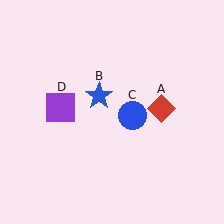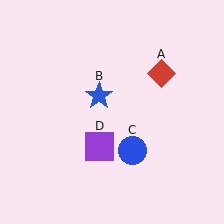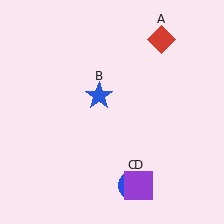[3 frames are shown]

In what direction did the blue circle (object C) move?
The blue circle (object C) moved down.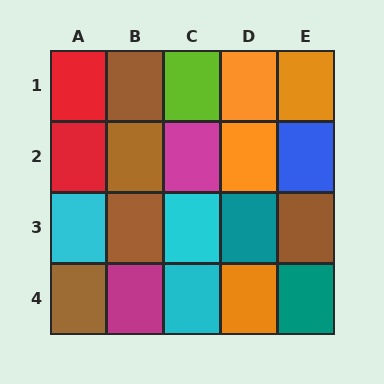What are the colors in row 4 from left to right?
Brown, magenta, cyan, orange, teal.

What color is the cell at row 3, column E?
Brown.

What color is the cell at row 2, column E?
Blue.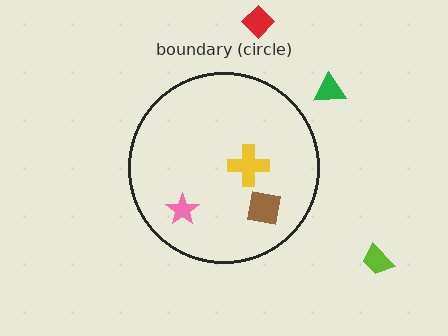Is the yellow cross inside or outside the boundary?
Inside.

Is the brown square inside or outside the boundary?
Inside.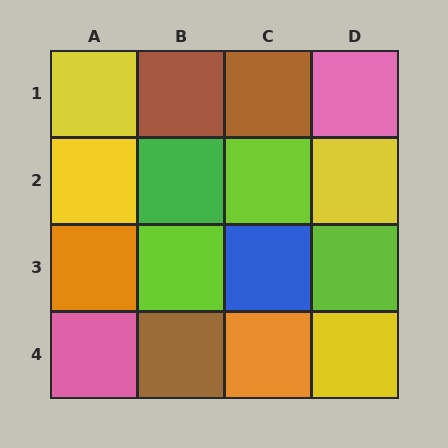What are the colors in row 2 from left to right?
Yellow, green, lime, yellow.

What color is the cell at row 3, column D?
Lime.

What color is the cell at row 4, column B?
Brown.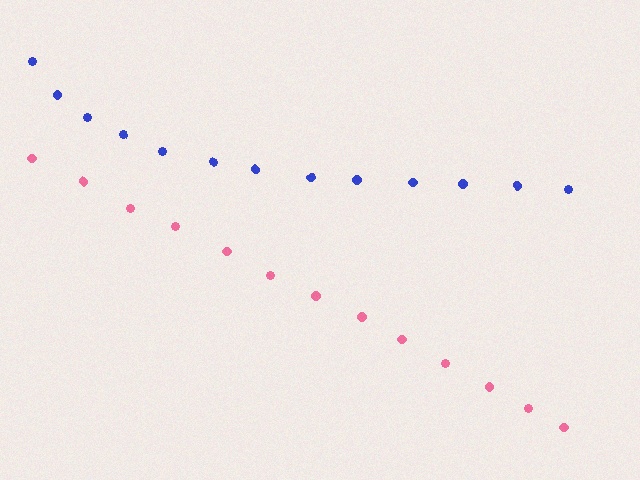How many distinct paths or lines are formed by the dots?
There are 2 distinct paths.